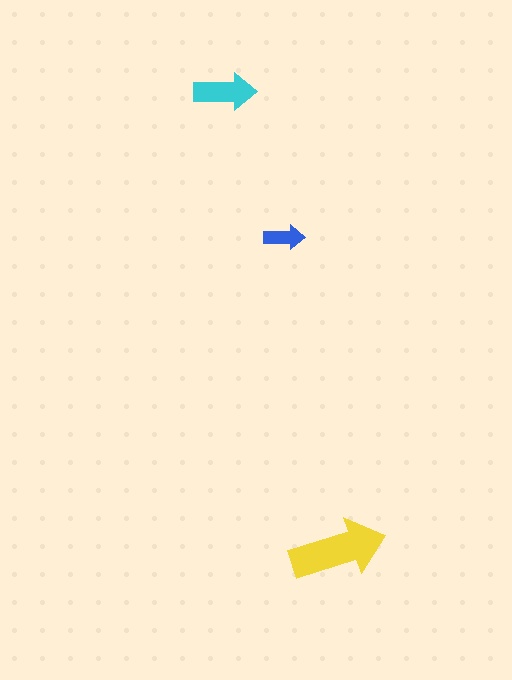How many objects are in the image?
There are 3 objects in the image.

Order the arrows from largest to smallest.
the yellow one, the cyan one, the blue one.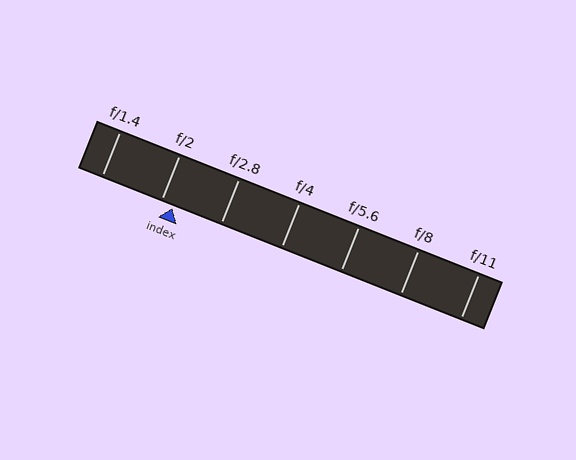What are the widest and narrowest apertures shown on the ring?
The widest aperture shown is f/1.4 and the narrowest is f/11.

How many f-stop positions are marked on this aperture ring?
There are 7 f-stop positions marked.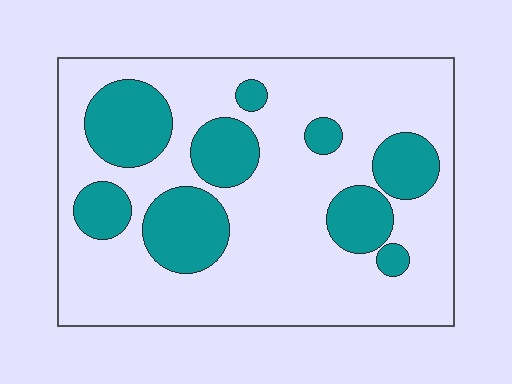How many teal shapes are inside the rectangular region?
9.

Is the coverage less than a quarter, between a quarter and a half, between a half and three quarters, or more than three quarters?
Between a quarter and a half.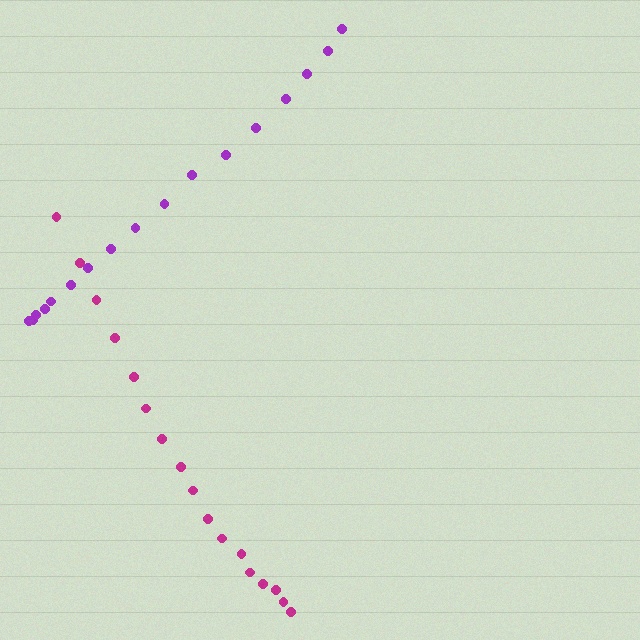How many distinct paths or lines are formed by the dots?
There are 2 distinct paths.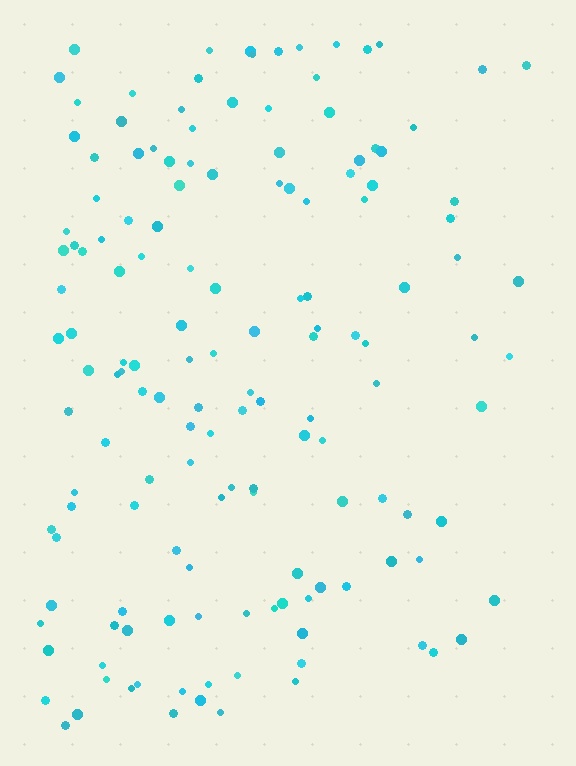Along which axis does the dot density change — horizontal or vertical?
Horizontal.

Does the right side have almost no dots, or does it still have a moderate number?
Still a moderate number, just noticeably fewer than the left.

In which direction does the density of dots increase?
From right to left, with the left side densest.